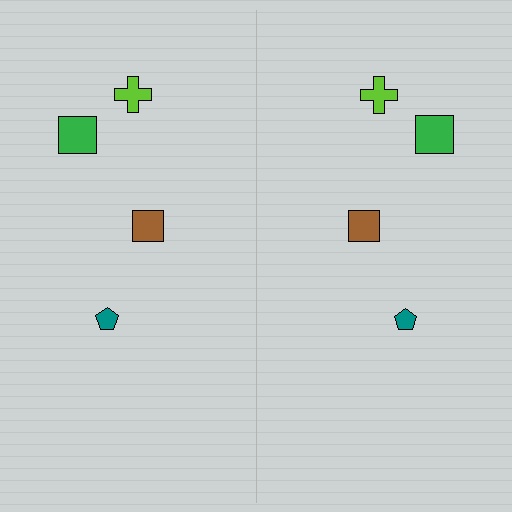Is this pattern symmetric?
Yes, this pattern has bilateral (reflection) symmetry.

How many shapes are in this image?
There are 8 shapes in this image.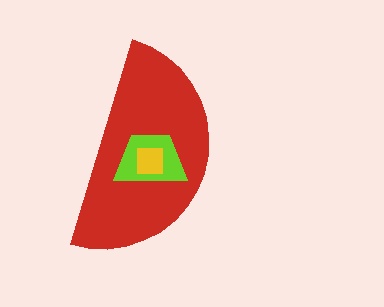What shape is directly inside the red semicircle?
The lime trapezoid.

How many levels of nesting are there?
3.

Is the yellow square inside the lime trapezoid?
Yes.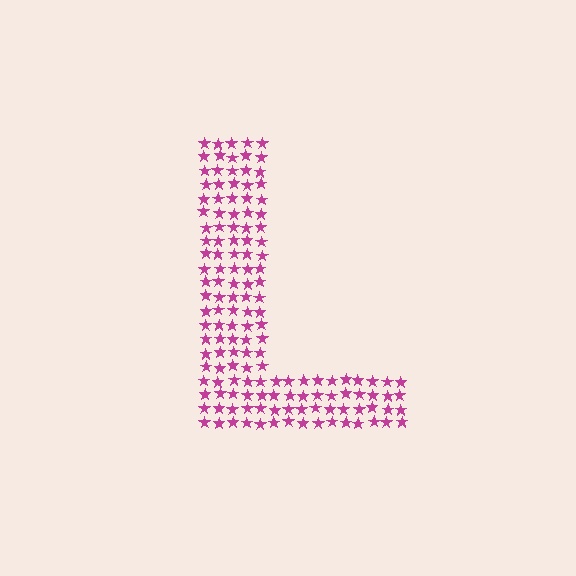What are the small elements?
The small elements are stars.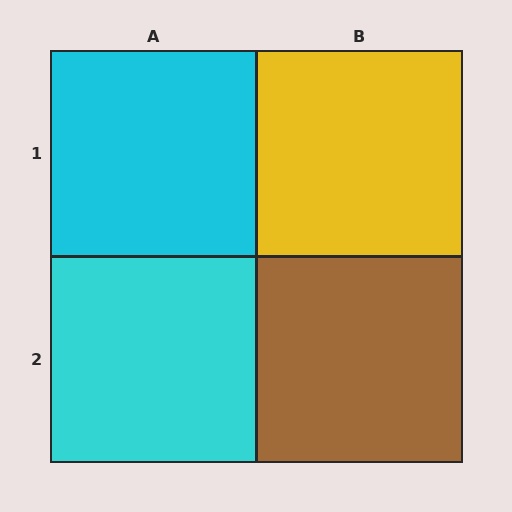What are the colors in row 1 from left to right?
Cyan, yellow.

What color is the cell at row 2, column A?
Cyan.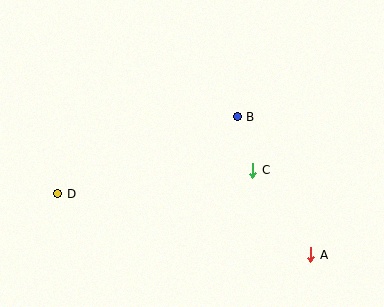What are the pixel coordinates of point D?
Point D is at (58, 194).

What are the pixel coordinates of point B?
Point B is at (237, 117).